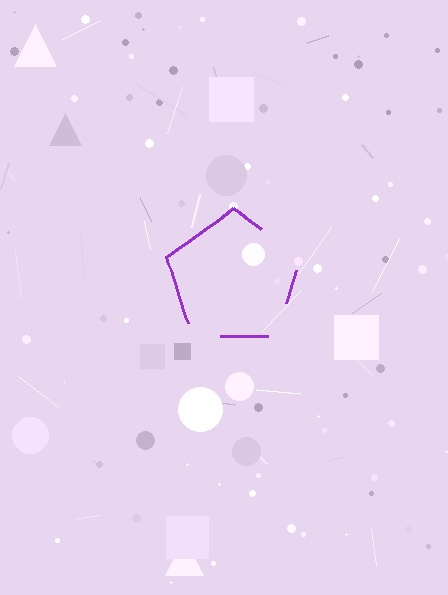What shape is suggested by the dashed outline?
The dashed outline suggests a pentagon.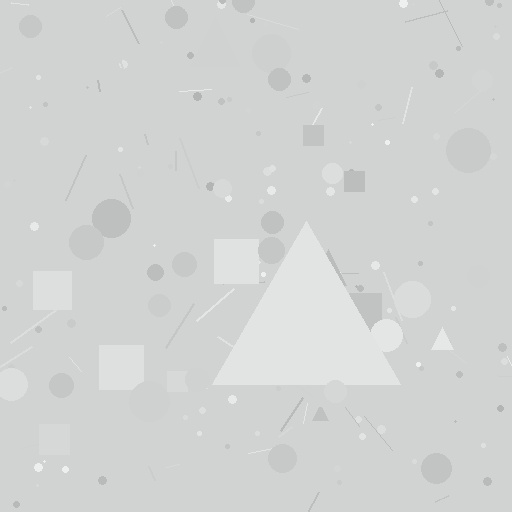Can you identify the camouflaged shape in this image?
The camouflaged shape is a triangle.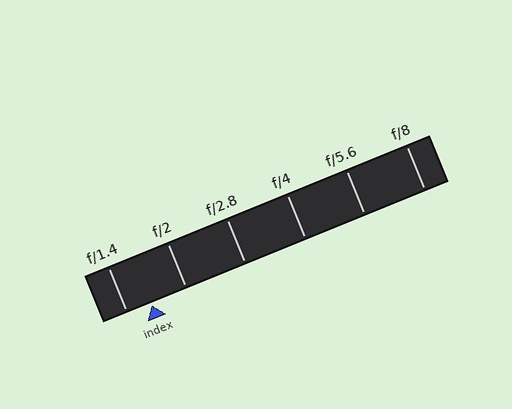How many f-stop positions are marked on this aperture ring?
There are 6 f-stop positions marked.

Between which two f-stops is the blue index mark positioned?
The index mark is between f/1.4 and f/2.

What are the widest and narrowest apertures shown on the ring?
The widest aperture shown is f/1.4 and the narrowest is f/8.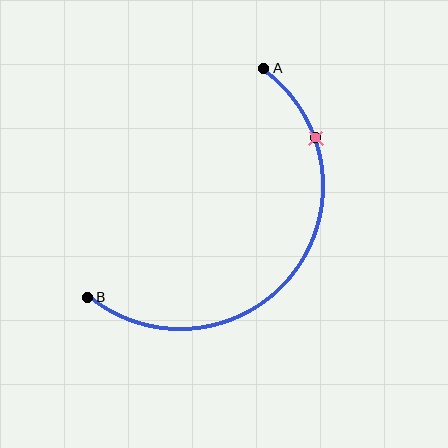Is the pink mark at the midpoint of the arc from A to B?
No. The pink mark lies on the arc but is closer to endpoint A. The arc midpoint would be at the point on the curve equidistant along the arc from both A and B.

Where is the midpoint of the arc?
The arc midpoint is the point on the curve farthest from the straight line joining A and B. It sits below and to the right of that line.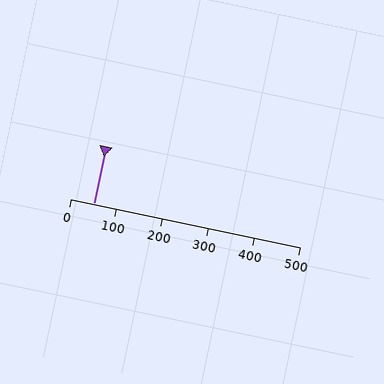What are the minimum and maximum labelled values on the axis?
The axis runs from 0 to 500.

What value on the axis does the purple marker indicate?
The marker indicates approximately 50.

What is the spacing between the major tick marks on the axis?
The major ticks are spaced 100 apart.